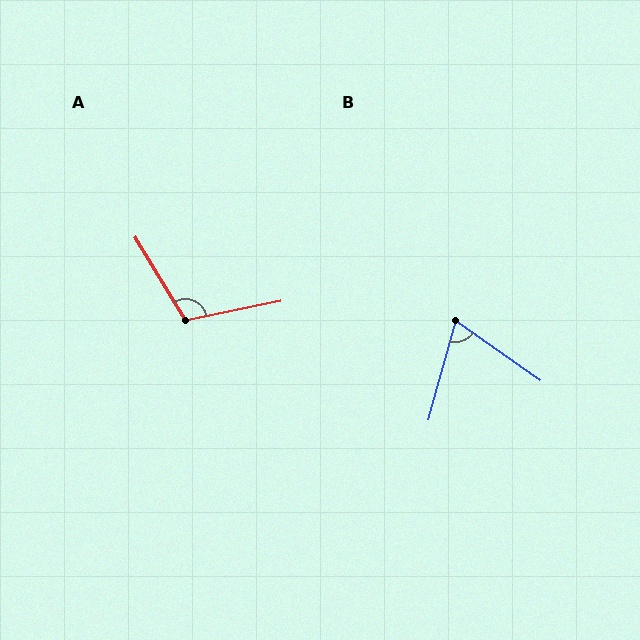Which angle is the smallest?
B, at approximately 70 degrees.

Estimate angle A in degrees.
Approximately 110 degrees.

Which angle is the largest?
A, at approximately 110 degrees.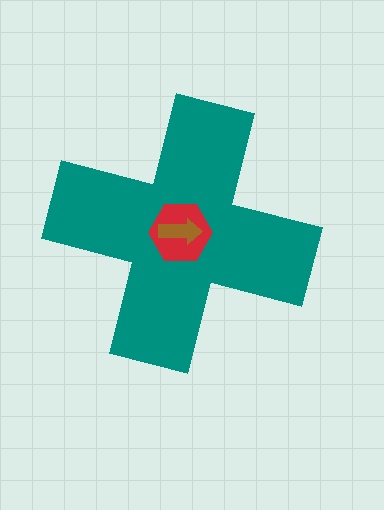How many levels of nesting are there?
3.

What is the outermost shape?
The teal cross.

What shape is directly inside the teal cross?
The red hexagon.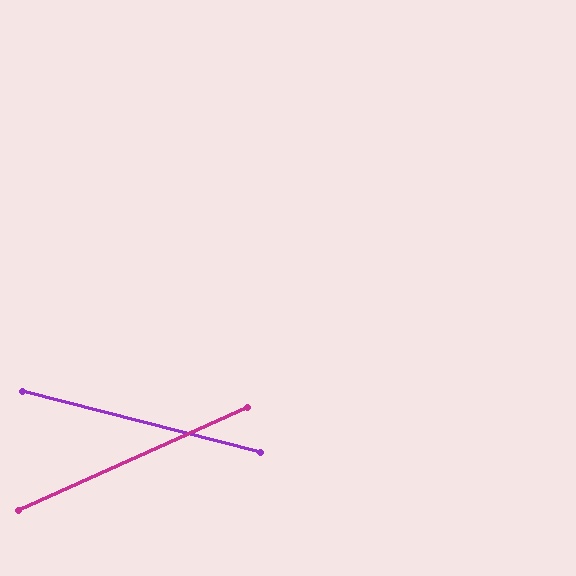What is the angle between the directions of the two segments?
Approximately 39 degrees.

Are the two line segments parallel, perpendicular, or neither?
Neither parallel nor perpendicular — they differ by about 39°.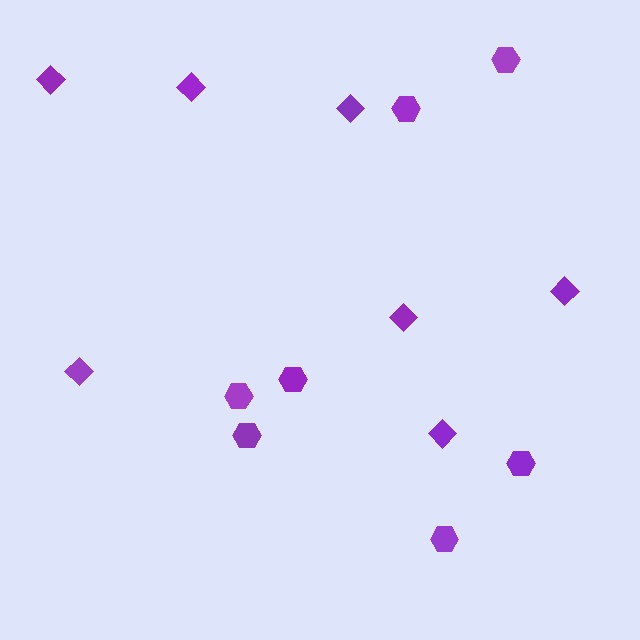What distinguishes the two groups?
There are 2 groups: one group of hexagons (7) and one group of diamonds (7).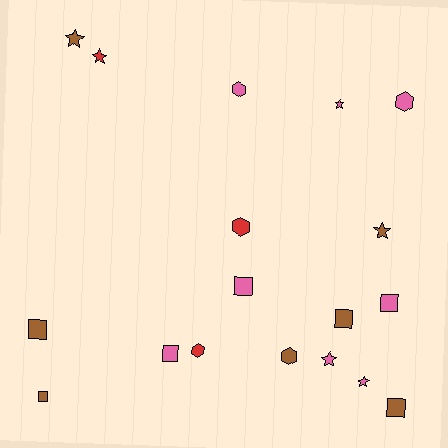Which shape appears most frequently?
Square, with 7 objects.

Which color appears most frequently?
Pink, with 8 objects.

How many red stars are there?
There is 1 red star.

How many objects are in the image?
There are 18 objects.